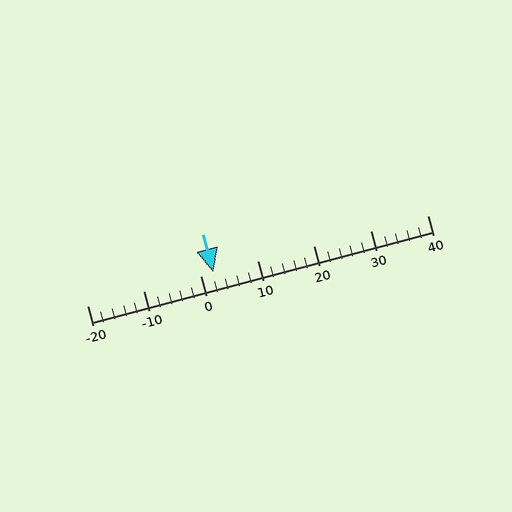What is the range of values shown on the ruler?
The ruler shows values from -20 to 40.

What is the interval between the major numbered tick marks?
The major tick marks are spaced 10 units apart.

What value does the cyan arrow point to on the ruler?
The cyan arrow points to approximately 2.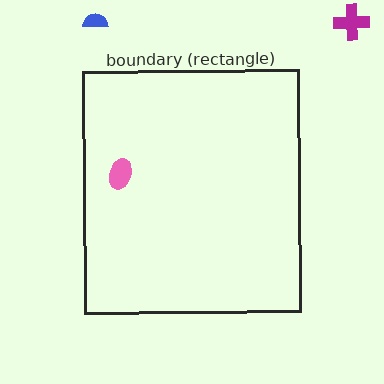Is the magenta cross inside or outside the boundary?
Outside.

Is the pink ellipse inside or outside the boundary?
Inside.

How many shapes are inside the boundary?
1 inside, 2 outside.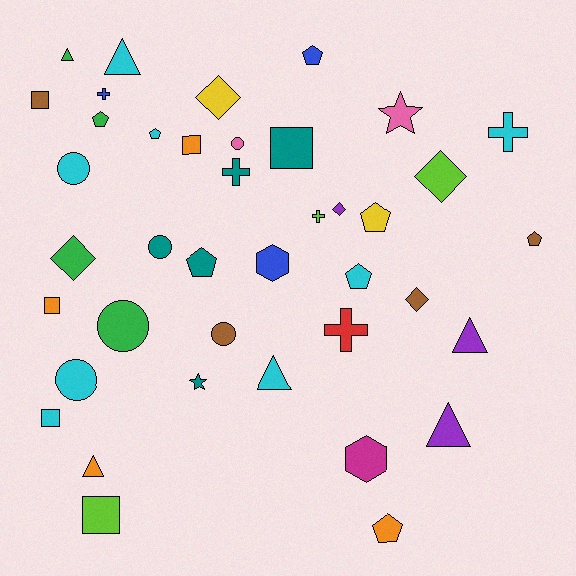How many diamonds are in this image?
There are 5 diamonds.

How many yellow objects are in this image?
There are 2 yellow objects.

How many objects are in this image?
There are 40 objects.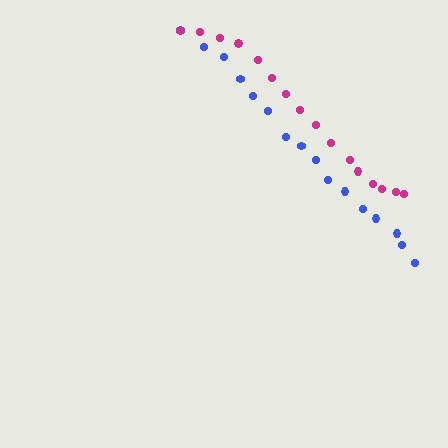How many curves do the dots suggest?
There are 2 distinct paths.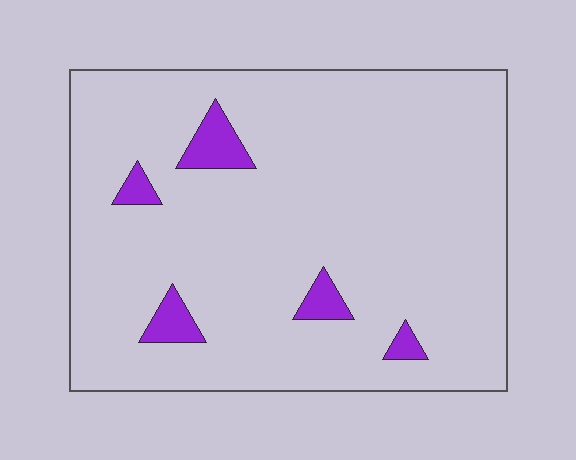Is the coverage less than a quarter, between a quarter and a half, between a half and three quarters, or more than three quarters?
Less than a quarter.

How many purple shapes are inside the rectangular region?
5.